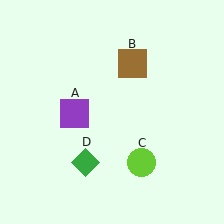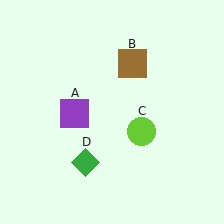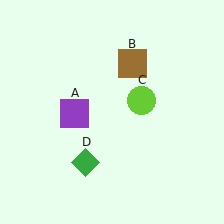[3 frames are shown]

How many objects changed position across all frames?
1 object changed position: lime circle (object C).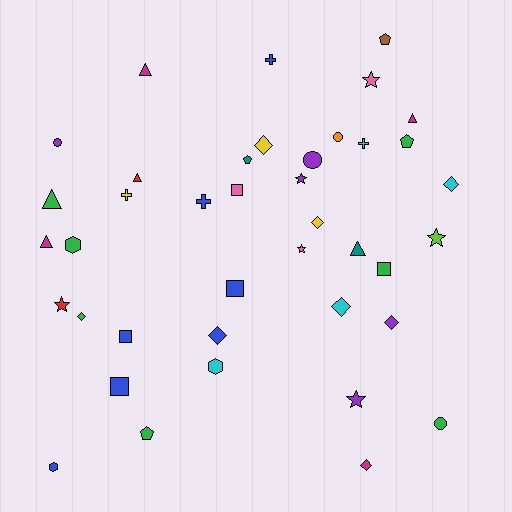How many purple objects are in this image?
There are 5 purple objects.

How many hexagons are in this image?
There are 3 hexagons.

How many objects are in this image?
There are 40 objects.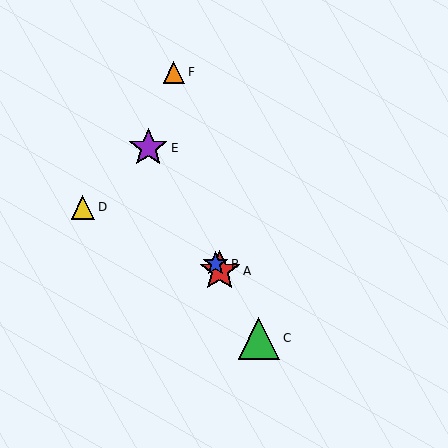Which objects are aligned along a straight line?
Objects A, B, C, E are aligned along a straight line.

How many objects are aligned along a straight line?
4 objects (A, B, C, E) are aligned along a straight line.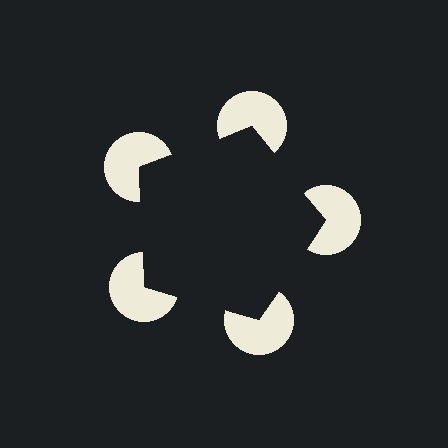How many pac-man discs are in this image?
There are 5 — one at each vertex of the illusory pentagon.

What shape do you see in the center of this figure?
An illusory pentagon — its edges are inferred from the aligned wedge cuts in the pac-man discs, not physically drawn.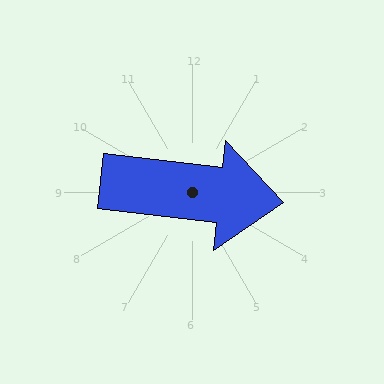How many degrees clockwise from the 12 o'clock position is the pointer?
Approximately 97 degrees.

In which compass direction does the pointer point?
East.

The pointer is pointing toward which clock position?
Roughly 3 o'clock.